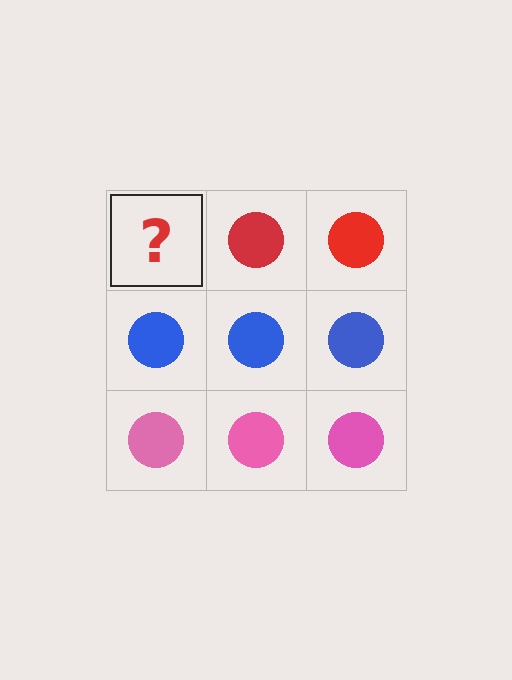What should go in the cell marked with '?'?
The missing cell should contain a red circle.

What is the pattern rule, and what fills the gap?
The rule is that each row has a consistent color. The gap should be filled with a red circle.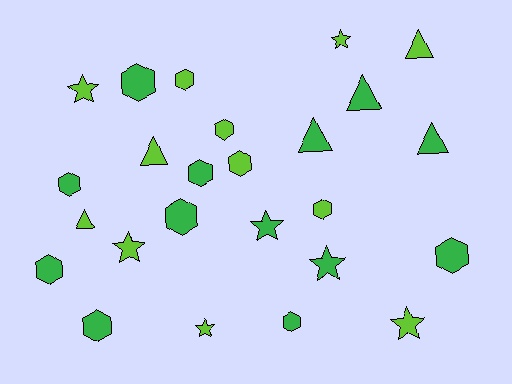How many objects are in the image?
There are 25 objects.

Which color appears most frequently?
Green, with 13 objects.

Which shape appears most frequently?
Hexagon, with 12 objects.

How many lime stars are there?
There are 5 lime stars.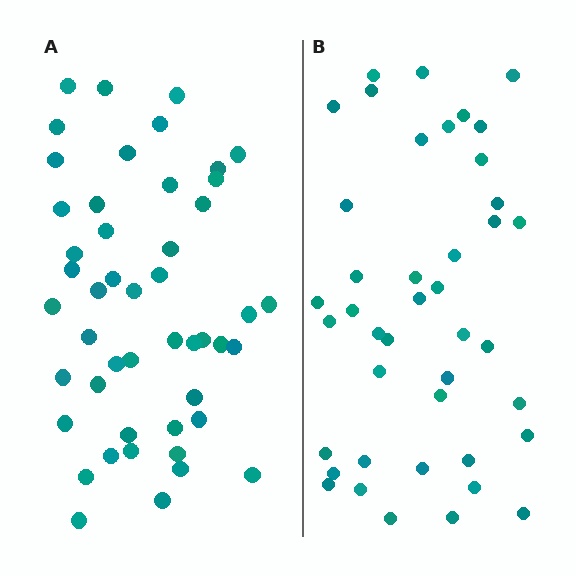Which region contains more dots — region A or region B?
Region A (the left region) has more dots.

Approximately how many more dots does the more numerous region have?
Region A has about 6 more dots than region B.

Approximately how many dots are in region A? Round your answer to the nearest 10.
About 50 dots. (The exact count is 48, which rounds to 50.)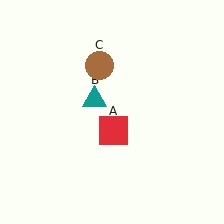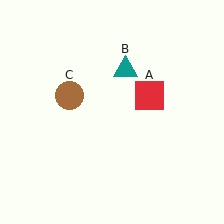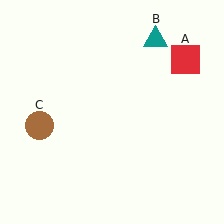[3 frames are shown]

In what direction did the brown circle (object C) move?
The brown circle (object C) moved down and to the left.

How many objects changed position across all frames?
3 objects changed position: red square (object A), teal triangle (object B), brown circle (object C).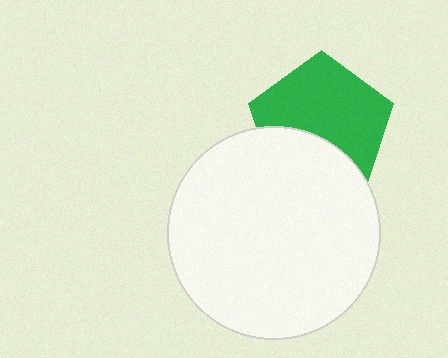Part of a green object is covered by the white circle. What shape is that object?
It is a pentagon.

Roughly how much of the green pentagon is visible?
About half of it is visible (roughly 65%).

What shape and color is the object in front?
The object in front is a white circle.